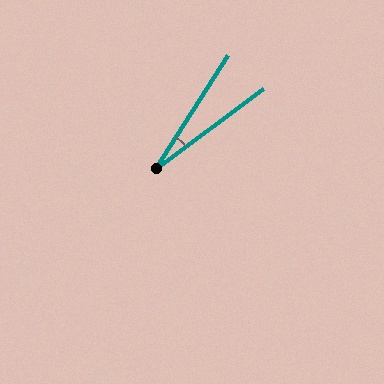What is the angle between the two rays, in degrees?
Approximately 21 degrees.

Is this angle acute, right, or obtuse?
It is acute.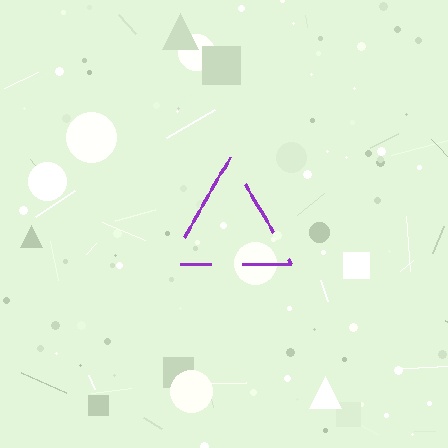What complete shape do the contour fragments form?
The contour fragments form a triangle.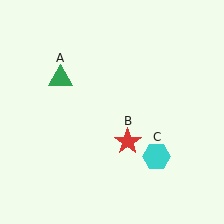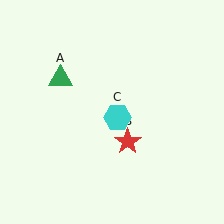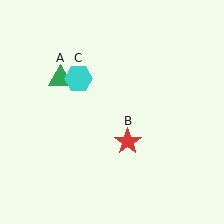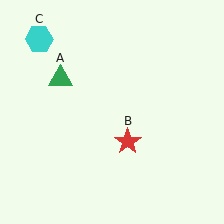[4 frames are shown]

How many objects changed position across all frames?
1 object changed position: cyan hexagon (object C).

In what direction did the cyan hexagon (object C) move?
The cyan hexagon (object C) moved up and to the left.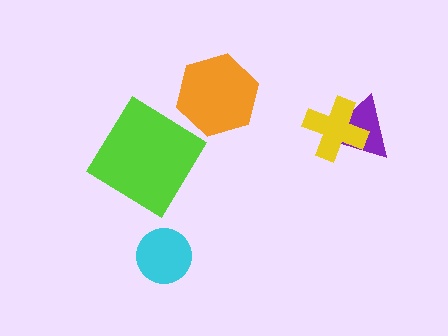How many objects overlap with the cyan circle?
0 objects overlap with the cyan circle.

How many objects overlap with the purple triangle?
1 object overlaps with the purple triangle.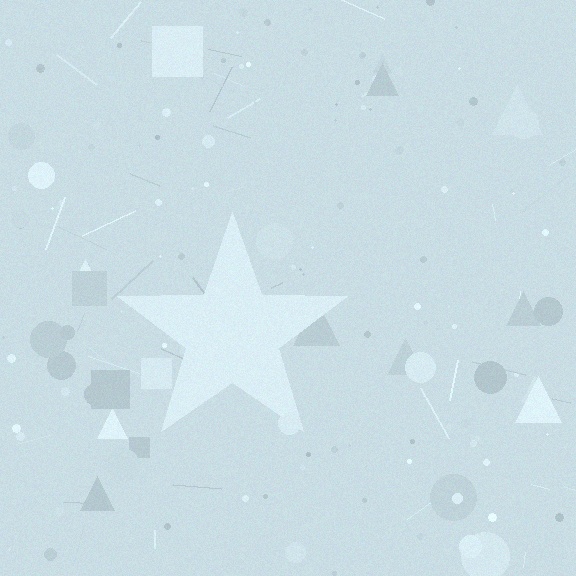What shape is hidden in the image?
A star is hidden in the image.